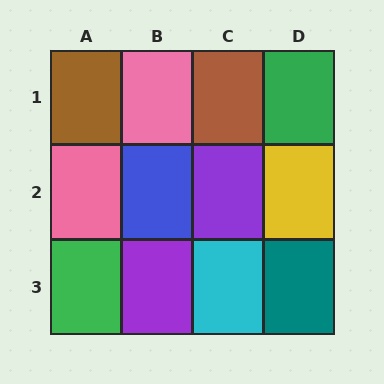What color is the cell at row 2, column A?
Pink.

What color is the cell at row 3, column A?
Green.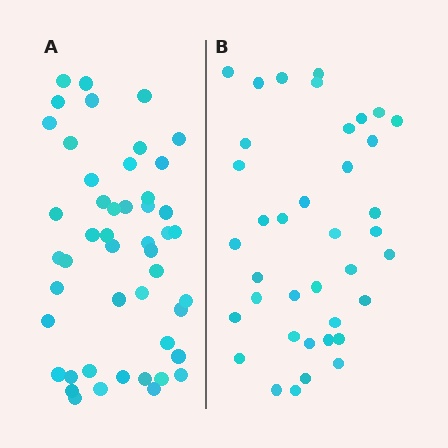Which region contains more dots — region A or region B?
Region A (the left region) has more dots.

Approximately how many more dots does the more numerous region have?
Region A has roughly 10 or so more dots than region B.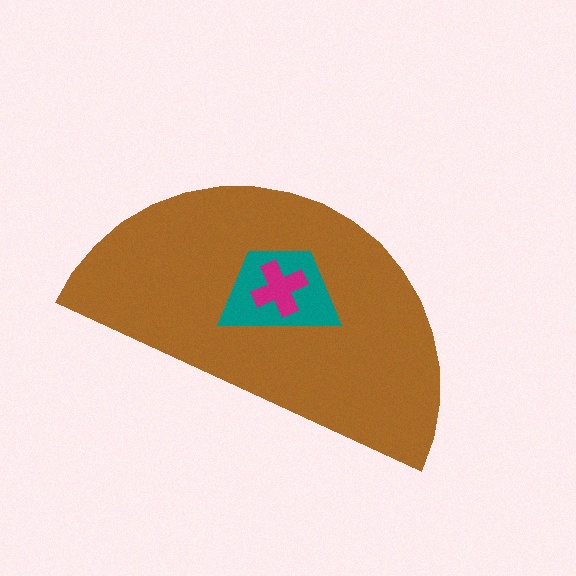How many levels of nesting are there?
3.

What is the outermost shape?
The brown semicircle.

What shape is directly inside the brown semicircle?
The teal trapezoid.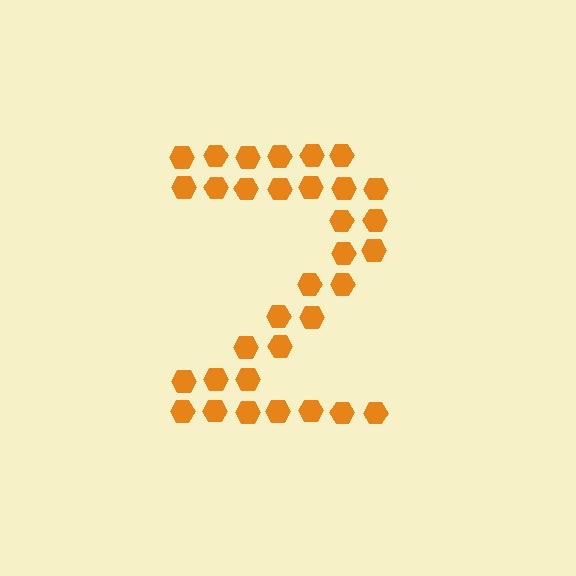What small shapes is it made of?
It is made of small hexagons.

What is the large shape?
The large shape is the digit 2.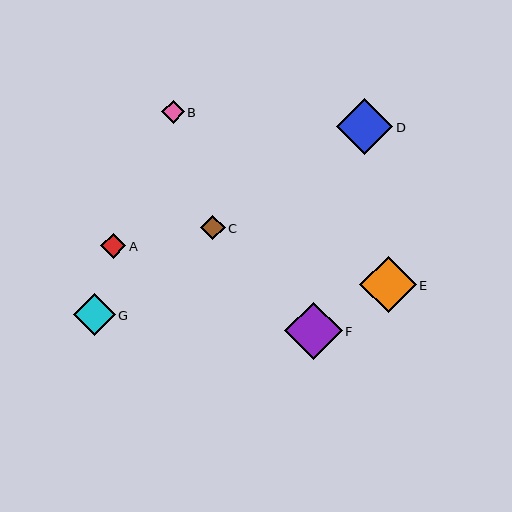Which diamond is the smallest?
Diamond B is the smallest with a size of approximately 23 pixels.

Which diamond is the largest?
Diamond F is the largest with a size of approximately 57 pixels.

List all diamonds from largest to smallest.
From largest to smallest: F, D, E, G, A, C, B.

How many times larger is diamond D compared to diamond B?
Diamond D is approximately 2.5 times the size of diamond B.